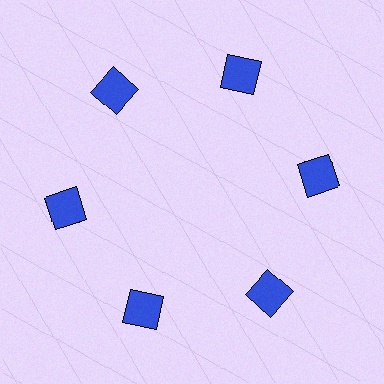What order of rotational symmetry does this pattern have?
This pattern has 6-fold rotational symmetry.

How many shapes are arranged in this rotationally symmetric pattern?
There are 6 shapes, arranged in 6 groups of 1.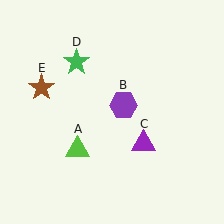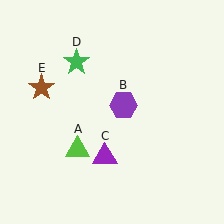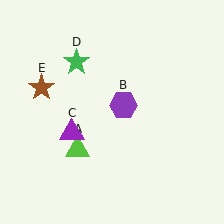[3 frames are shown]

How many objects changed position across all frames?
1 object changed position: purple triangle (object C).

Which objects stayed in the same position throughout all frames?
Lime triangle (object A) and purple hexagon (object B) and green star (object D) and brown star (object E) remained stationary.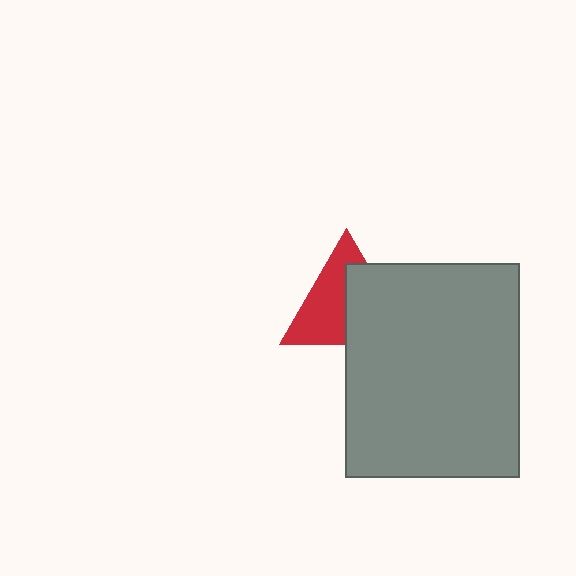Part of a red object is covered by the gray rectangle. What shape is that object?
It is a triangle.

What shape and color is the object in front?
The object in front is a gray rectangle.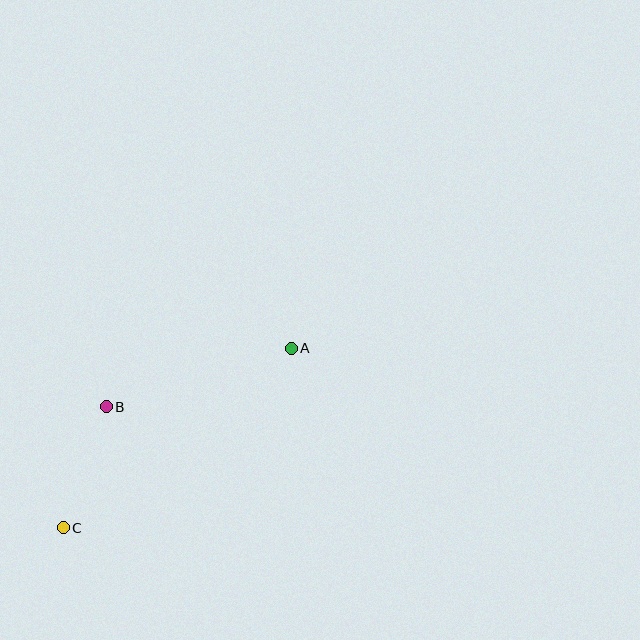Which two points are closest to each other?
Points B and C are closest to each other.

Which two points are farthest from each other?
Points A and C are farthest from each other.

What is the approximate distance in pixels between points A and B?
The distance between A and B is approximately 194 pixels.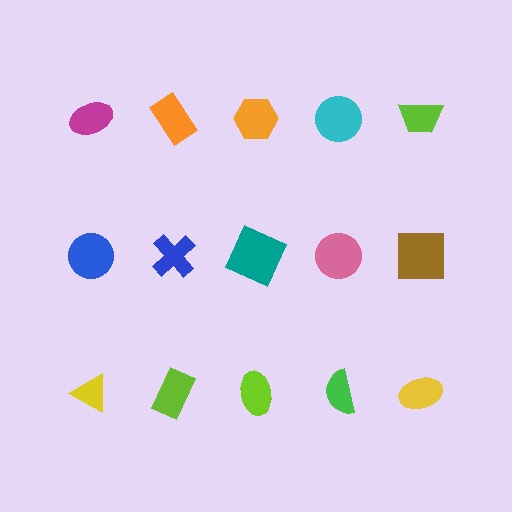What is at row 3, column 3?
A lime ellipse.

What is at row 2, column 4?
A pink circle.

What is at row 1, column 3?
An orange hexagon.